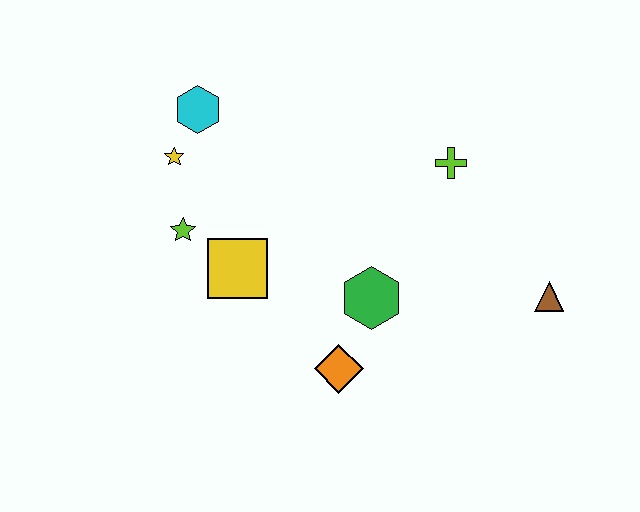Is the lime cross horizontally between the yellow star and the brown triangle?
Yes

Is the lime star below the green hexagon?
No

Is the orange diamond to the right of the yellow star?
Yes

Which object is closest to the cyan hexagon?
The yellow star is closest to the cyan hexagon.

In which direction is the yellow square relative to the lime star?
The yellow square is to the right of the lime star.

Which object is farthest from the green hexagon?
The cyan hexagon is farthest from the green hexagon.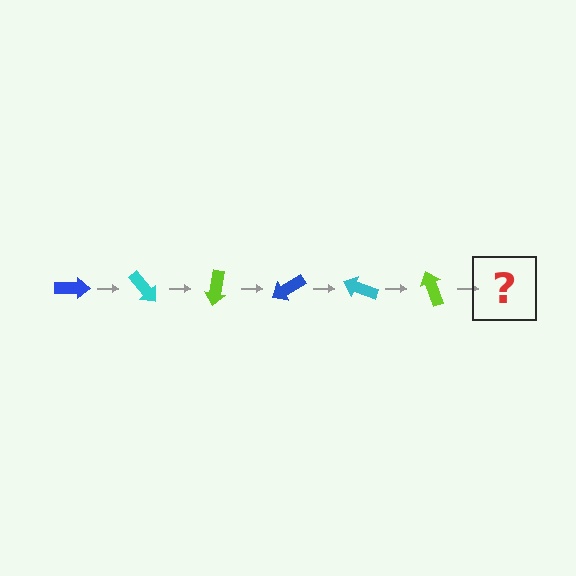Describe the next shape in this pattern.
It should be a blue arrow, rotated 300 degrees from the start.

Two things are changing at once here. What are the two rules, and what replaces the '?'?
The two rules are that it rotates 50 degrees each step and the color cycles through blue, cyan, and lime. The '?' should be a blue arrow, rotated 300 degrees from the start.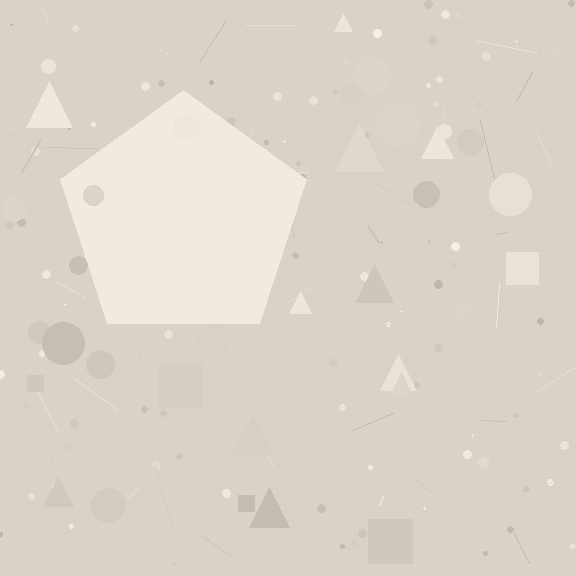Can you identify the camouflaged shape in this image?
The camouflaged shape is a pentagon.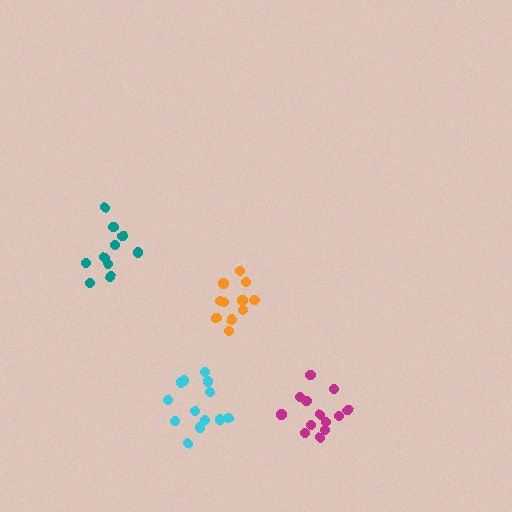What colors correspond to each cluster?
The clusters are colored: cyan, orange, teal, magenta.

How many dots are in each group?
Group 1: 13 dots, Group 2: 11 dots, Group 3: 10 dots, Group 4: 13 dots (47 total).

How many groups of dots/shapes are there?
There are 4 groups.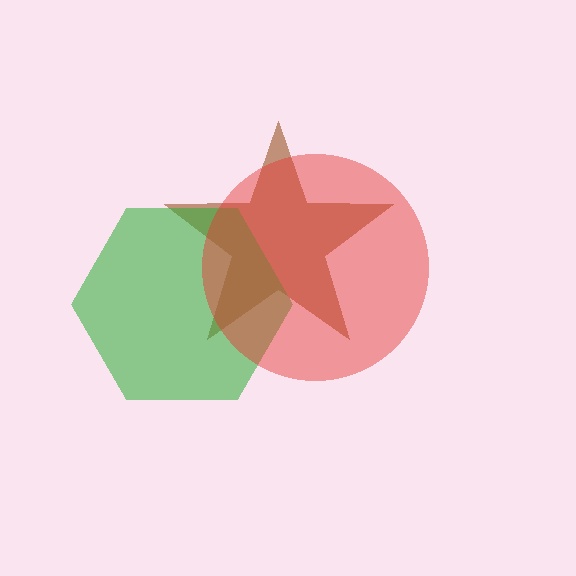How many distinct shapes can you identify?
There are 3 distinct shapes: a brown star, a green hexagon, a red circle.